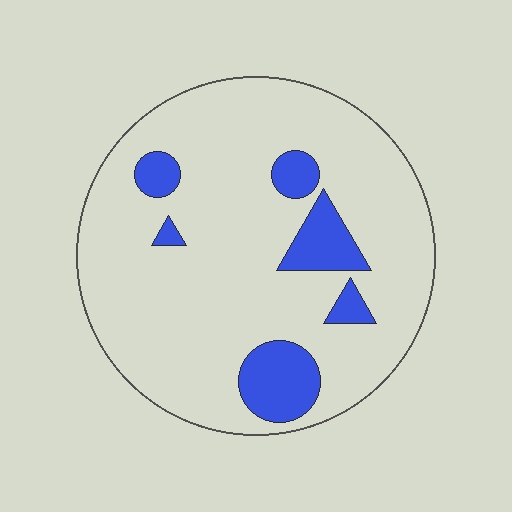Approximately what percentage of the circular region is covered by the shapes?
Approximately 15%.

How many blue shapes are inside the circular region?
6.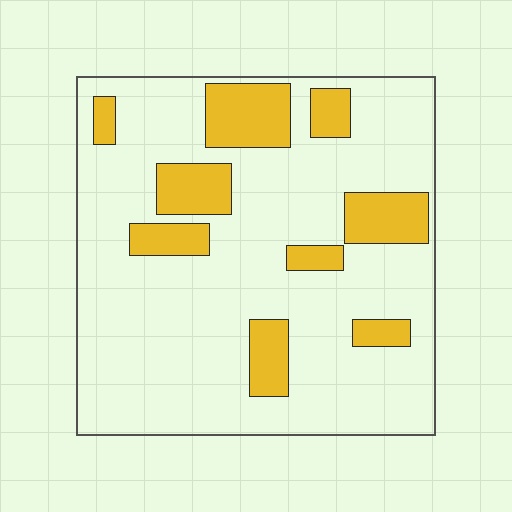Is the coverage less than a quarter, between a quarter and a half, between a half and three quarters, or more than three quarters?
Less than a quarter.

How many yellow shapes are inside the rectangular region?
9.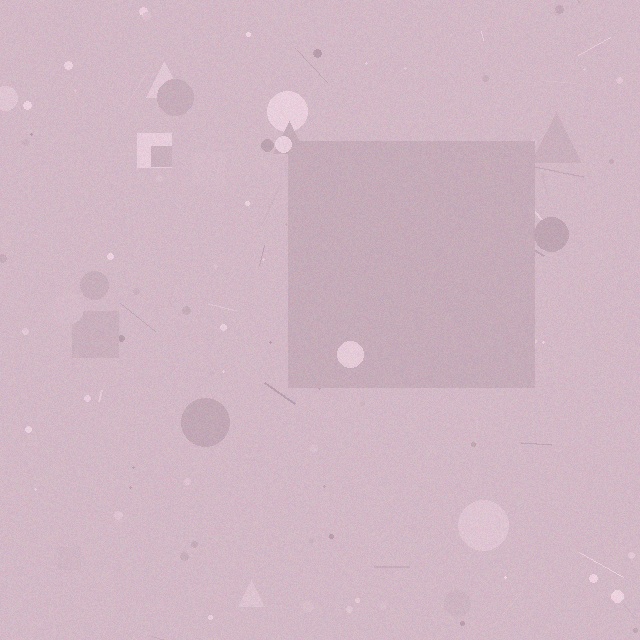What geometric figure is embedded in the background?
A square is embedded in the background.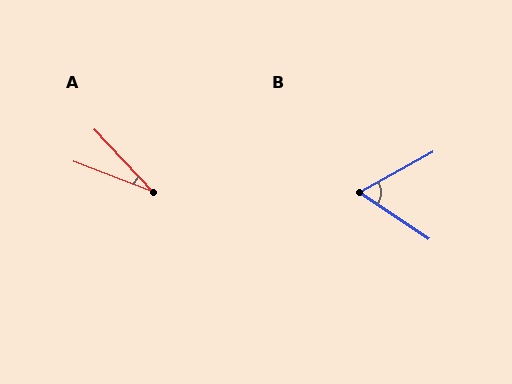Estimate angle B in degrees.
Approximately 63 degrees.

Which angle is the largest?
B, at approximately 63 degrees.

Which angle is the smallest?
A, at approximately 26 degrees.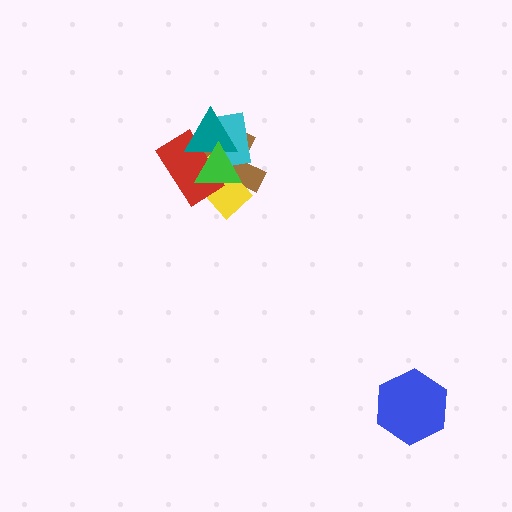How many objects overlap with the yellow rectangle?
5 objects overlap with the yellow rectangle.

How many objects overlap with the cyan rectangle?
5 objects overlap with the cyan rectangle.